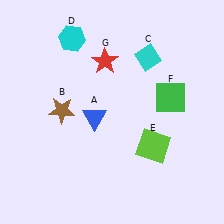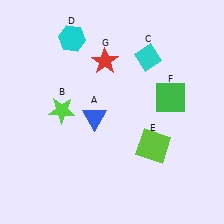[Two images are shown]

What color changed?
The star (B) changed from brown in Image 1 to lime in Image 2.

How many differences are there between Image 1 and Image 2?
There is 1 difference between the two images.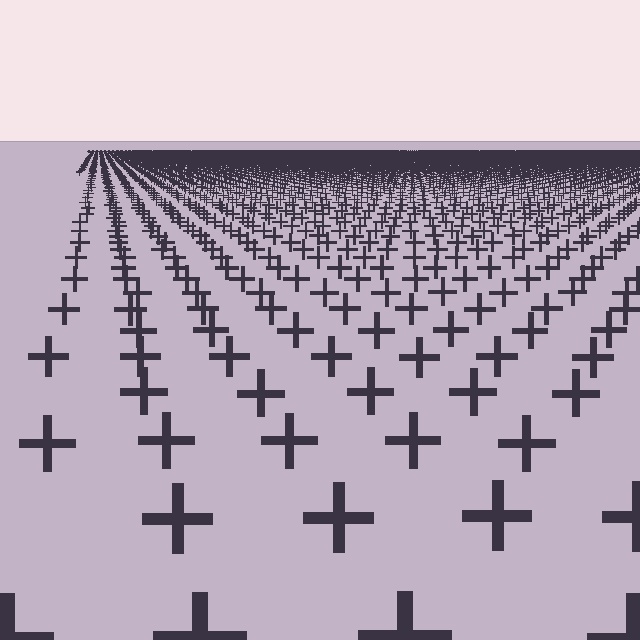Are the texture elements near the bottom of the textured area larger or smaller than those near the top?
Larger. Near the bottom, elements are closer to the viewer and appear at a bigger on-screen size.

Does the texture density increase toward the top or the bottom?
Density increases toward the top.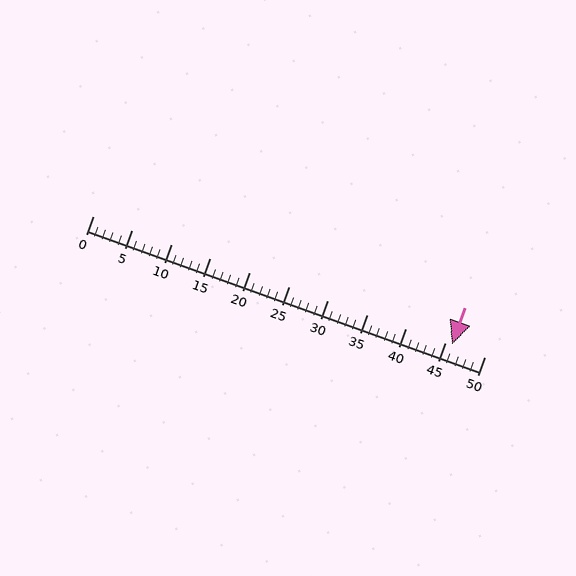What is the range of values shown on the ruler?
The ruler shows values from 0 to 50.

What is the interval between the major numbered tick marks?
The major tick marks are spaced 5 units apart.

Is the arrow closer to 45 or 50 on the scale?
The arrow is closer to 45.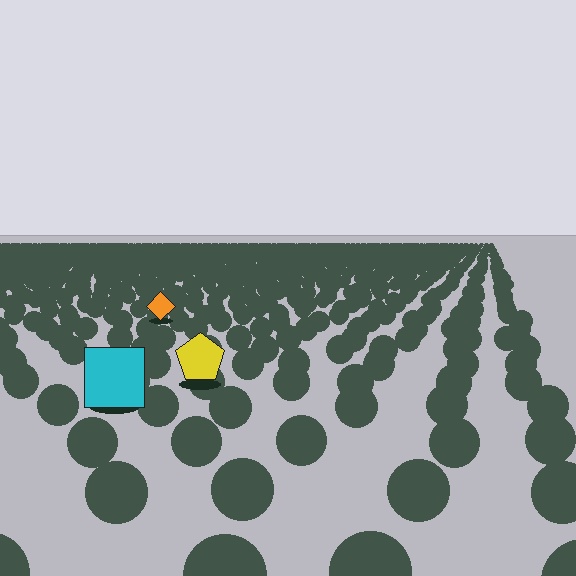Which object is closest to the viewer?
The cyan square is closest. The texture marks near it are larger and more spread out.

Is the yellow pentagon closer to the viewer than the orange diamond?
Yes. The yellow pentagon is closer — you can tell from the texture gradient: the ground texture is coarser near it.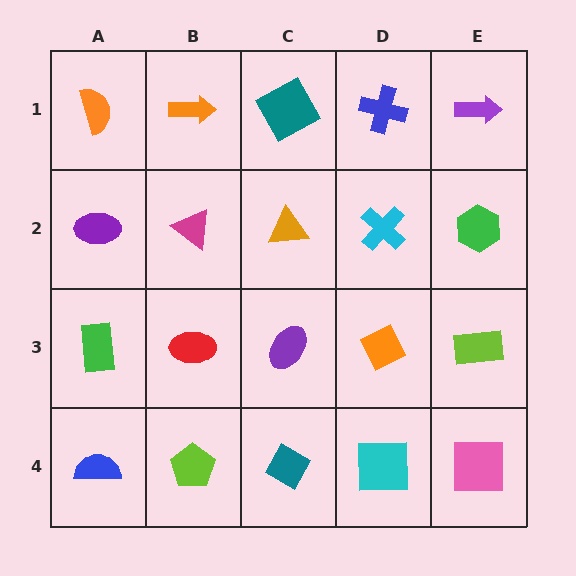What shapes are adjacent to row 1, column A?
A purple ellipse (row 2, column A), an orange arrow (row 1, column B).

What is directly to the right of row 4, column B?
A teal diamond.